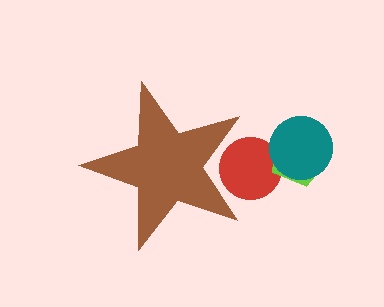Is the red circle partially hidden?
Yes, the red circle is partially hidden behind the brown star.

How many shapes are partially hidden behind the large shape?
1 shape is partially hidden.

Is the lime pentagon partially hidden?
No, the lime pentagon is fully visible.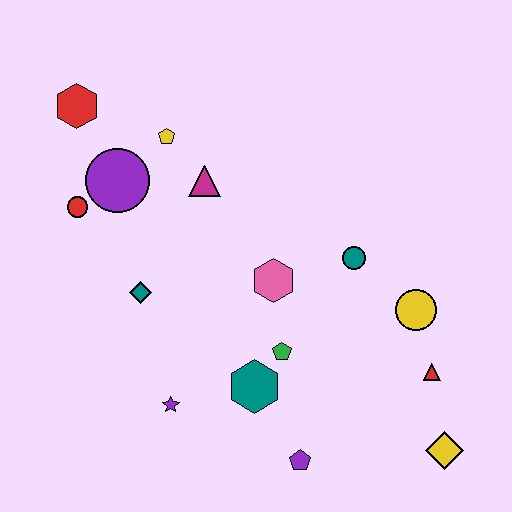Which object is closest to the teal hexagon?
The green pentagon is closest to the teal hexagon.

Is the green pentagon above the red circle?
No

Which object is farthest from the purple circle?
The yellow diamond is farthest from the purple circle.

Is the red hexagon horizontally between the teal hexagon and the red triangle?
No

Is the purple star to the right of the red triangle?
No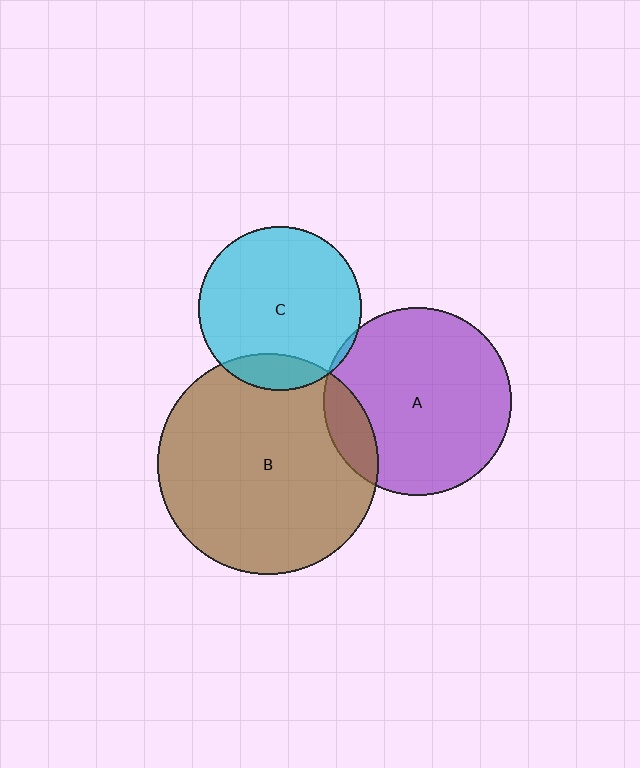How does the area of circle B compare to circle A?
Approximately 1.4 times.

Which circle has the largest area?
Circle B (brown).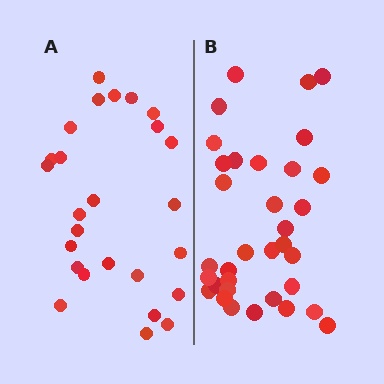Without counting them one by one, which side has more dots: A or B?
Region B (the right region) has more dots.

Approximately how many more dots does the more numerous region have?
Region B has roughly 8 or so more dots than region A.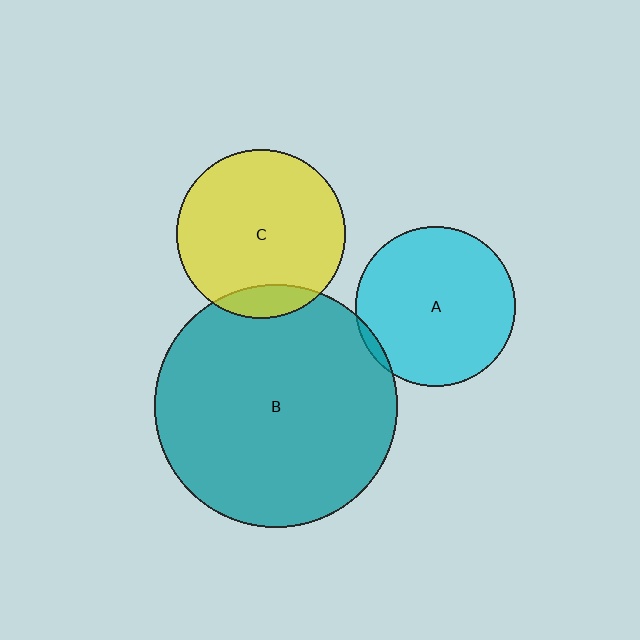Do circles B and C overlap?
Yes.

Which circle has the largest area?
Circle B (teal).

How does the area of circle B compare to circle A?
Approximately 2.3 times.